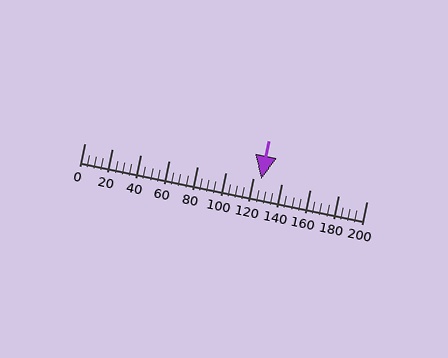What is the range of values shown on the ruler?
The ruler shows values from 0 to 200.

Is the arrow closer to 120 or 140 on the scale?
The arrow is closer to 120.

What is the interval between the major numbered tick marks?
The major tick marks are spaced 20 units apart.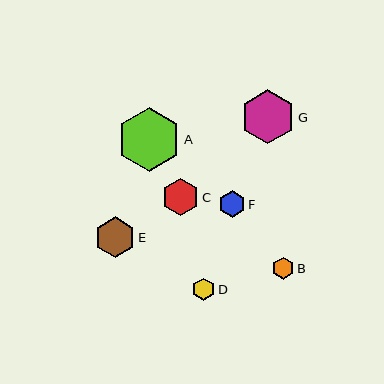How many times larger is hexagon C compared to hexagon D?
Hexagon C is approximately 1.7 times the size of hexagon D.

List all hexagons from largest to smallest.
From largest to smallest: A, G, E, C, F, D, B.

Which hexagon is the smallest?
Hexagon B is the smallest with a size of approximately 22 pixels.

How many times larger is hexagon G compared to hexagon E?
Hexagon G is approximately 1.3 times the size of hexagon E.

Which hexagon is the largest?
Hexagon A is the largest with a size of approximately 63 pixels.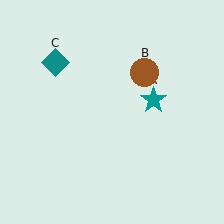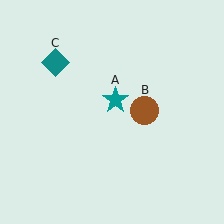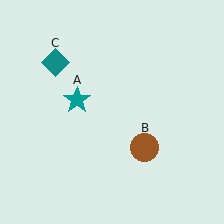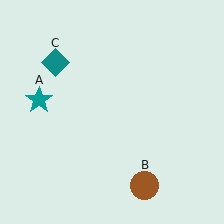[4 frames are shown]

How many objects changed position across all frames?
2 objects changed position: teal star (object A), brown circle (object B).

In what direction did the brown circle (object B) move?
The brown circle (object B) moved down.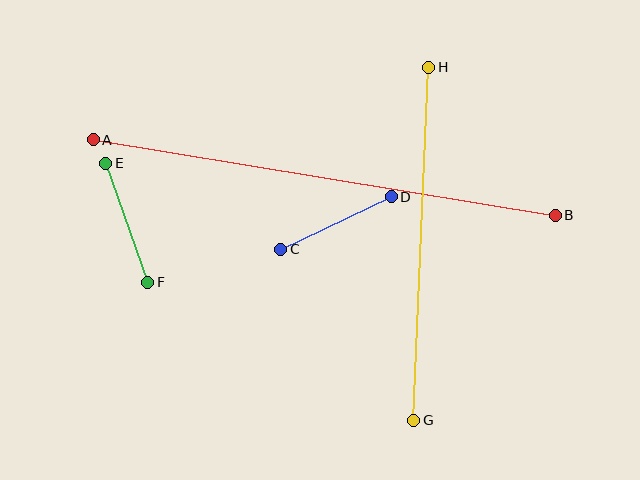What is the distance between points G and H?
The distance is approximately 353 pixels.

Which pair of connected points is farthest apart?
Points A and B are farthest apart.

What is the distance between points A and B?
The distance is approximately 468 pixels.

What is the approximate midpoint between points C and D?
The midpoint is at approximately (336, 223) pixels.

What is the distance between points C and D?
The distance is approximately 122 pixels.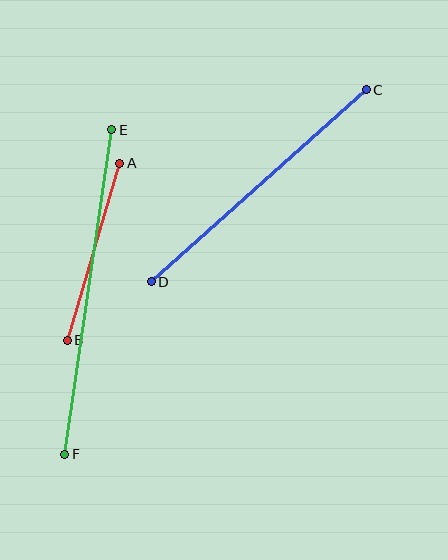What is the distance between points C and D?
The distance is approximately 288 pixels.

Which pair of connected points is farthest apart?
Points E and F are farthest apart.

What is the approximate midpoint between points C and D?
The midpoint is at approximately (259, 186) pixels.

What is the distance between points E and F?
The distance is approximately 328 pixels.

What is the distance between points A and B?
The distance is approximately 185 pixels.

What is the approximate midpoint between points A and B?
The midpoint is at approximately (94, 252) pixels.